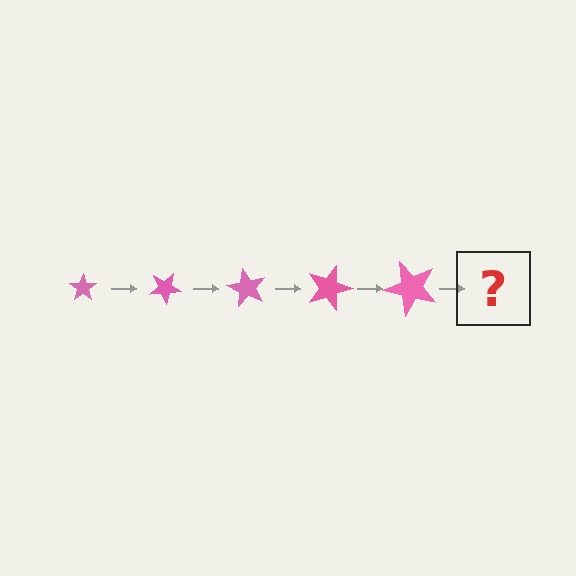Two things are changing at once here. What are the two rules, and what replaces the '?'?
The two rules are that the star grows larger each step and it rotates 30 degrees each step. The '?' should be a star, larger than the previous one and rotated 150 degrees from the start.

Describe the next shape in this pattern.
It should be a star, larger than the previous one and rotated 150 degrees from the start.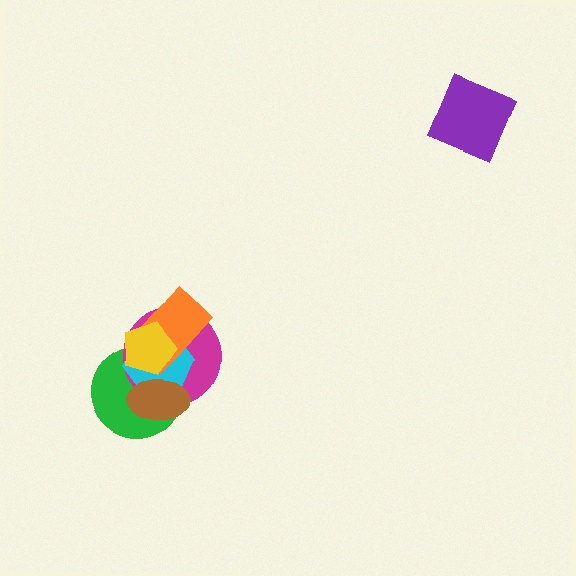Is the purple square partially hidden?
No, no other shape covers it.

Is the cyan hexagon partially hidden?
Yes, it is partially covered by another shape.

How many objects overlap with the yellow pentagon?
5 objects overlap with the yellow pentagon.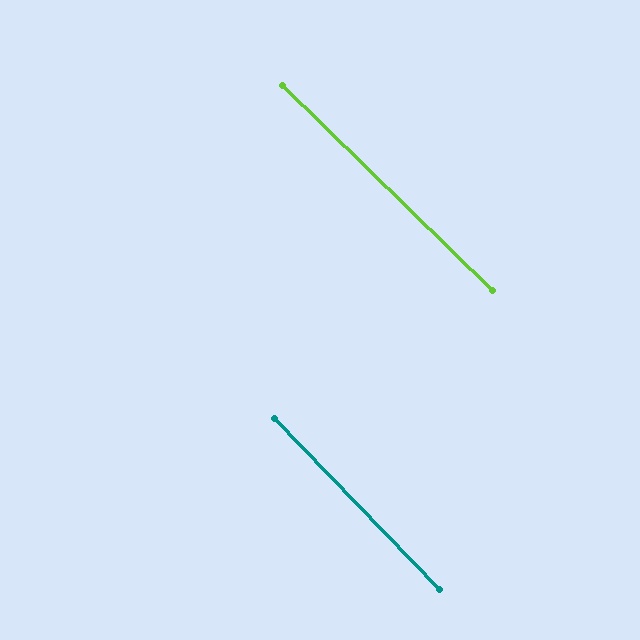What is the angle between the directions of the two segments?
Approximately 2 degrees.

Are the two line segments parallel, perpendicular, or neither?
Parallel — their directions differ by only 1.7°.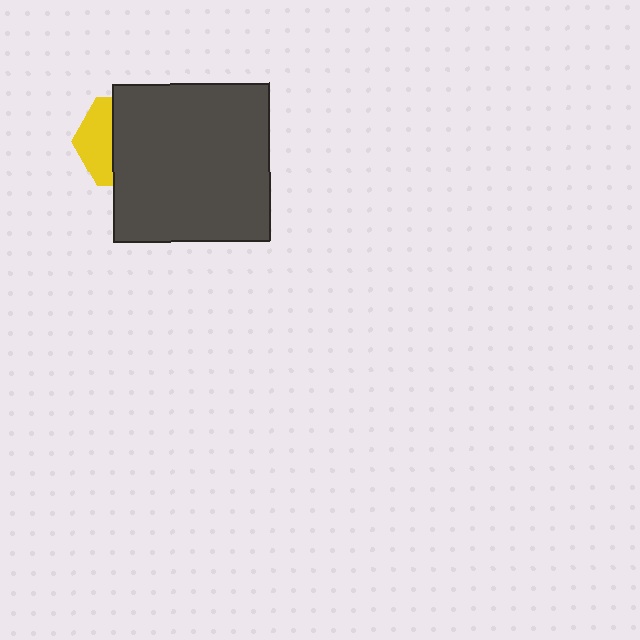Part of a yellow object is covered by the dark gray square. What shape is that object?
It is a hexagon.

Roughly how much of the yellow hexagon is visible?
A small part of it is visible (roughly 36%).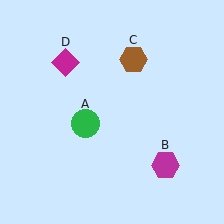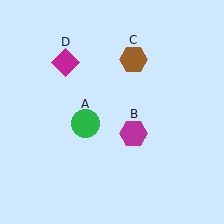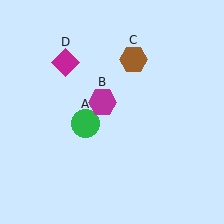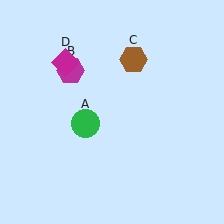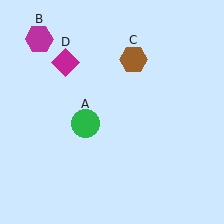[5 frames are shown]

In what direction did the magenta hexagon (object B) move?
The magenta hexagon (object B) moved up and to the left.